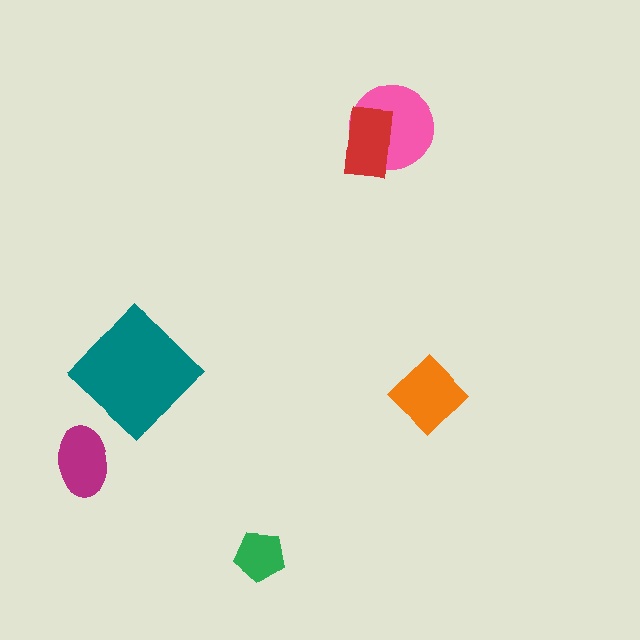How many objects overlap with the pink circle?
1 object overlaps with the pink circle.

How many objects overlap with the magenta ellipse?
0 objects overlap with the magenta ellipse.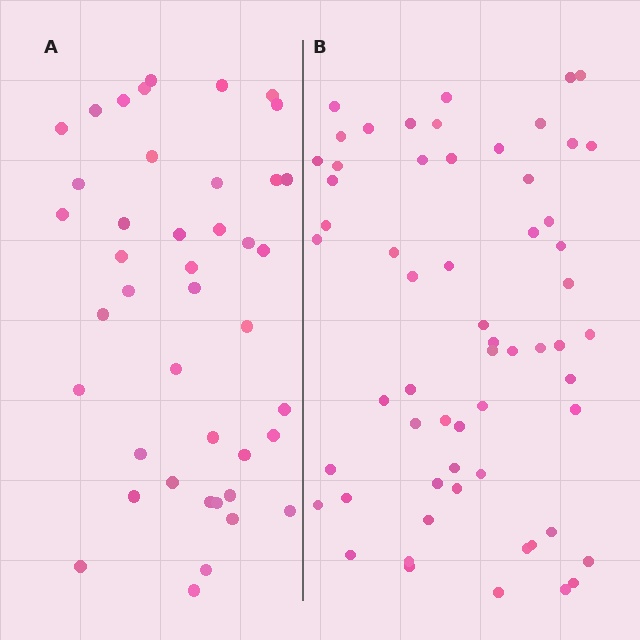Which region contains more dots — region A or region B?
Region B (the right region) has more dots.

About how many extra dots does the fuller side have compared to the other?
Region B has approximately 20 more dots than region A.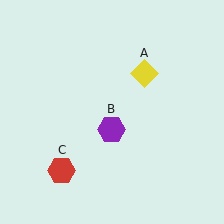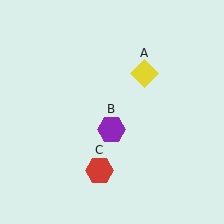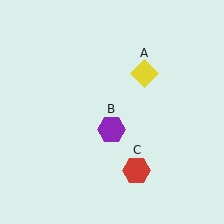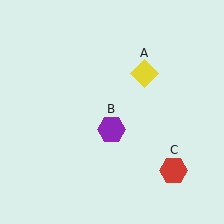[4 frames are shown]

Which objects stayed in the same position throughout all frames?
Yellow diamond (object A) and purple hexagon (object B) remained stationary.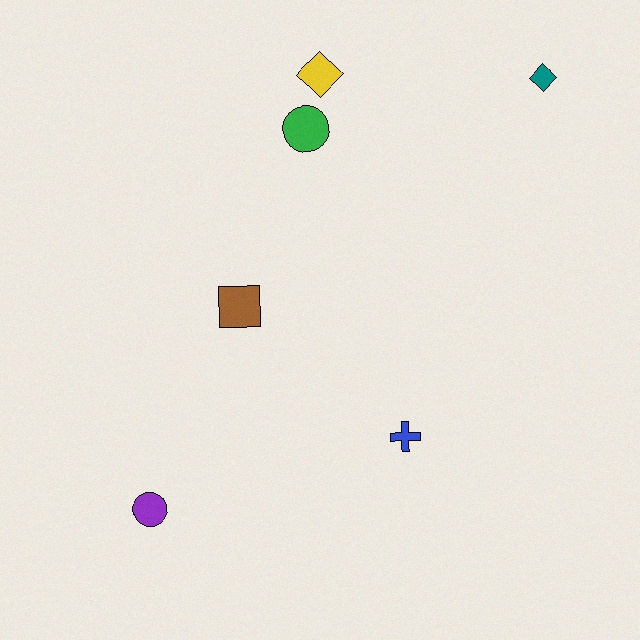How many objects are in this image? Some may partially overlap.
There are 6 objects.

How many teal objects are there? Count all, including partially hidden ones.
There is 1 teal object.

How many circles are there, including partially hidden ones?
There are 2 circles.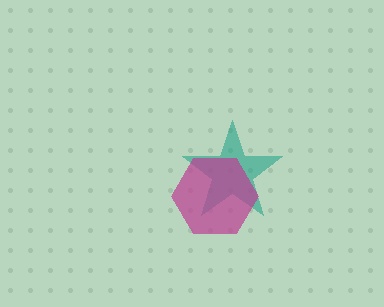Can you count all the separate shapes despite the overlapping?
Yes, there are 2 separate shapes.